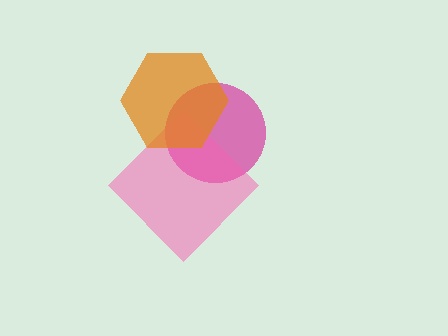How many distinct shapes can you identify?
There are 3 distinct shapes: a magenta circle, a pink diamond, an orange hexagon.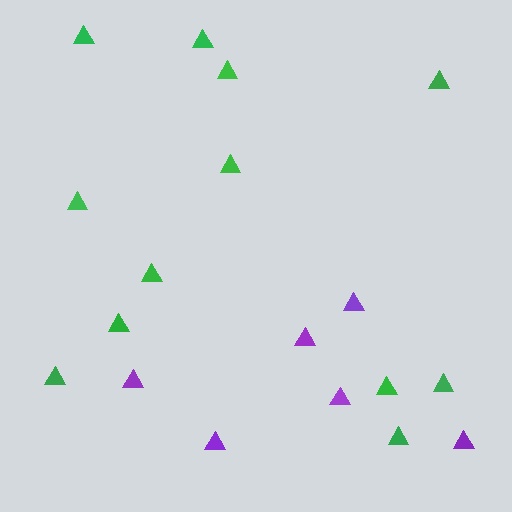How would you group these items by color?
There are 2 groups: one group of purple triangles (6) and one group of green triangles (12).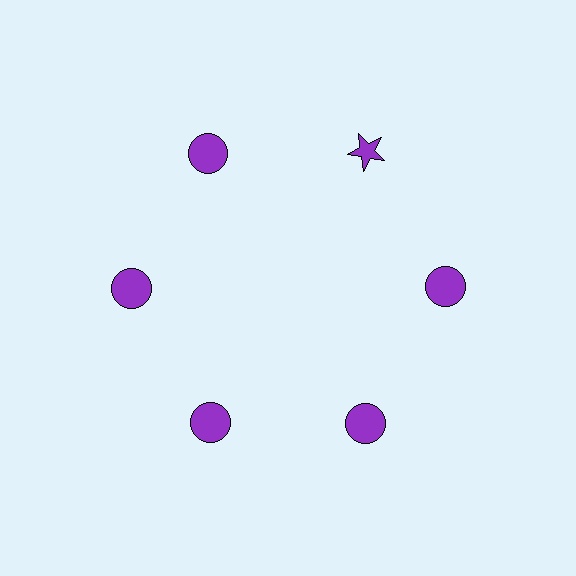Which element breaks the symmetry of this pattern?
The purple star at roughly the 1 o'clock position breaks the symmetry. All other shapes are purple circles.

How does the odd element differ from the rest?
It has a different shape: star instead of circle.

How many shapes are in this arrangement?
There are 6 shapes arranged in a ring pattern.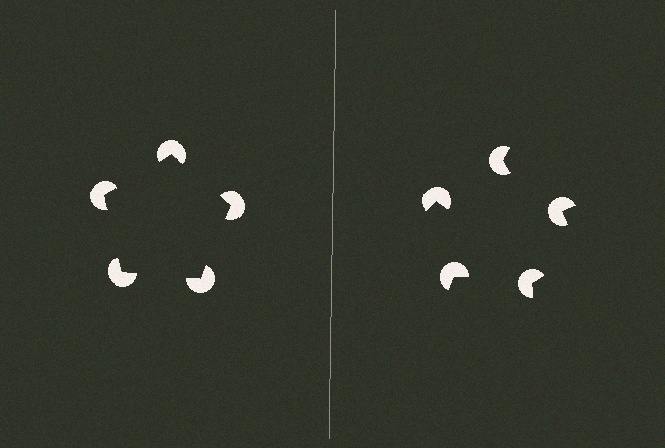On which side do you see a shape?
An illusory pentagon appears on the left side. On the right side the wedge cuts are rotated, so no coherent shape forms.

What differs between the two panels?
The pac-man discs are positioned identically on both sides; only the wedge orientations differ. On the left they align to a pentagon; on the right they are misaligned.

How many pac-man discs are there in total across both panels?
10 — 5 on each side.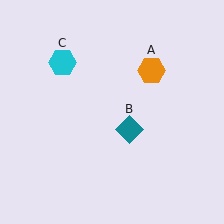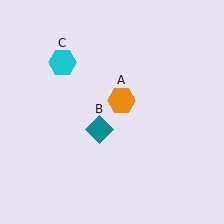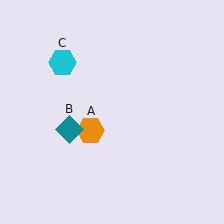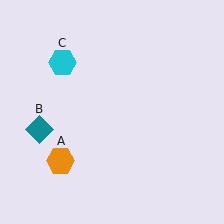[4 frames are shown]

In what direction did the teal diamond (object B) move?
The teal diamond (object B) moved left.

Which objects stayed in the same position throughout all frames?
Cyan hexagon (object C) remained stationary.